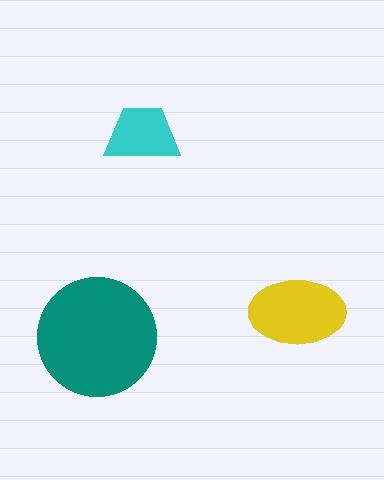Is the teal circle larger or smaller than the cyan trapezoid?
Larger.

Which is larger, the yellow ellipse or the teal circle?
The teal circle.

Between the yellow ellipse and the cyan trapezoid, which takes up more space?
The yellow ellipse.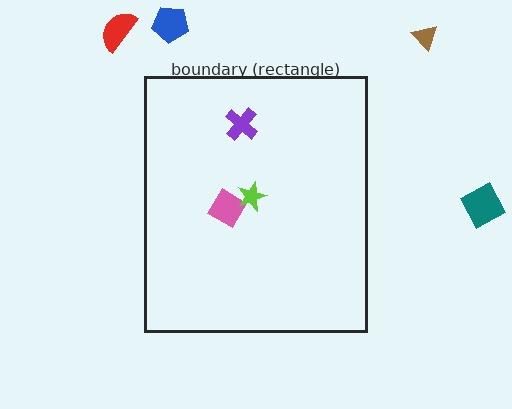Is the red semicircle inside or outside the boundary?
Outside.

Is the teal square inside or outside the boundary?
Outside.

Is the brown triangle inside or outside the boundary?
Outside.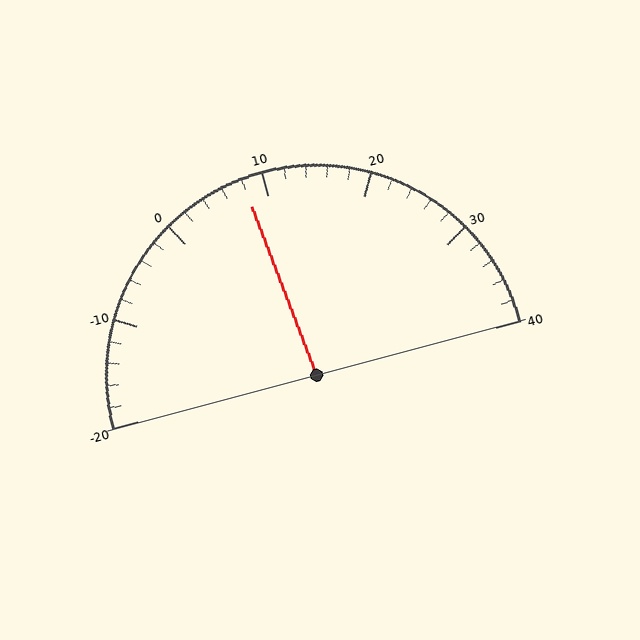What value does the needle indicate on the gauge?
The needle indicates approximately 8.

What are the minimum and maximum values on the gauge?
The gauge ranges from -20 to 40.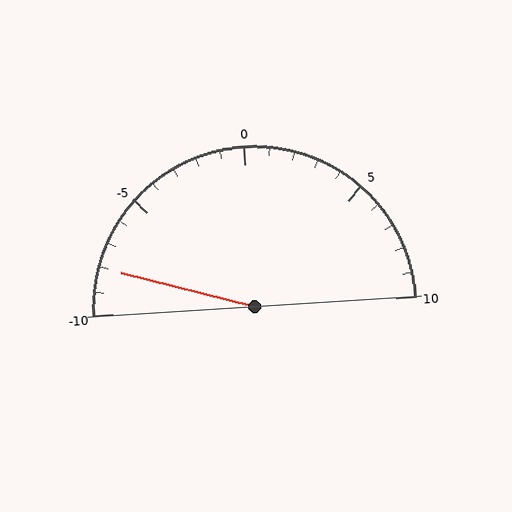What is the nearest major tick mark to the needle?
The nearest major tick mark is -10.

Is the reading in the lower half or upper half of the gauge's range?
The reading is in the lower half of the range (-10 to 10).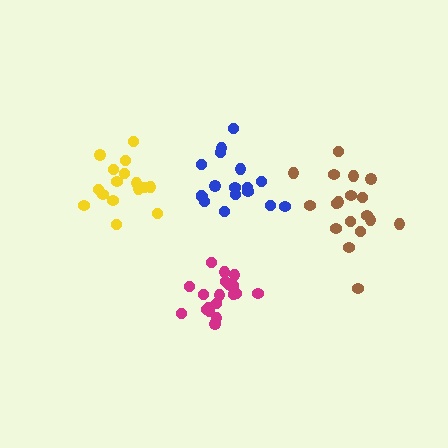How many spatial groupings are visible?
There are 4 spatial groupings.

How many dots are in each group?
Group 1: 19 dots, Group 2: 16 dots, Group 3: 18 dots, Group 4: 17 dots (70 total).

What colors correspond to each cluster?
The clusters are colored: magenta, yellow, brown, blue.